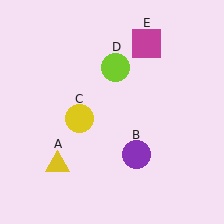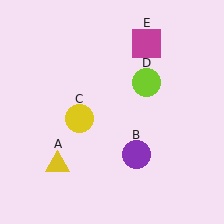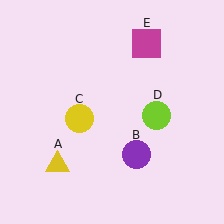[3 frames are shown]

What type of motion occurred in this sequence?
The lime circle (object D) rotated clockwise around the center of the scene.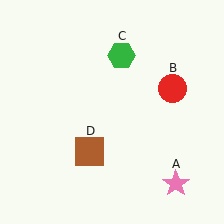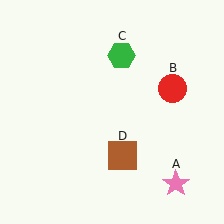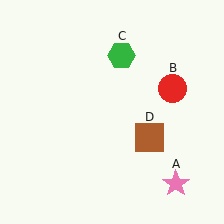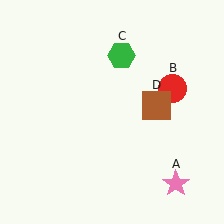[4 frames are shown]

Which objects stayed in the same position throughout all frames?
Pink star (object A) and red circle (object B) and green hexagon (object C) remained stationary.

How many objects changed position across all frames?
1 object changed position: brown square (object D).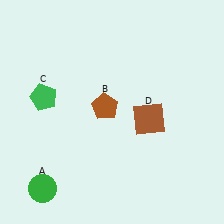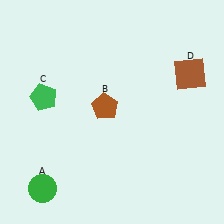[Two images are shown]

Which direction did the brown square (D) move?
The brown square (D) moved up.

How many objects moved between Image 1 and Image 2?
1 object moved between the two images.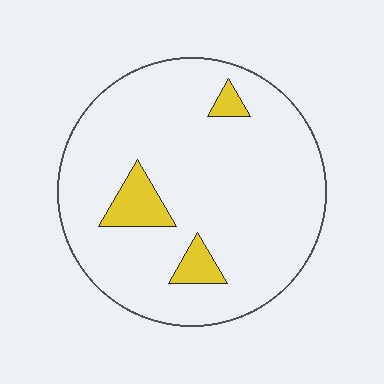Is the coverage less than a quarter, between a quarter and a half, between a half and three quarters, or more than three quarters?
Less than a quarter.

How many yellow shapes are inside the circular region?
3.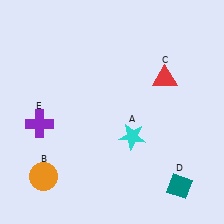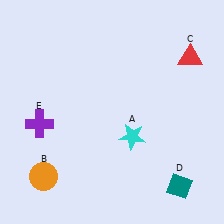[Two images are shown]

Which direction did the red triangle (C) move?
The red triangle (C) moved right.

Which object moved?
The red triangle (C) moved right.